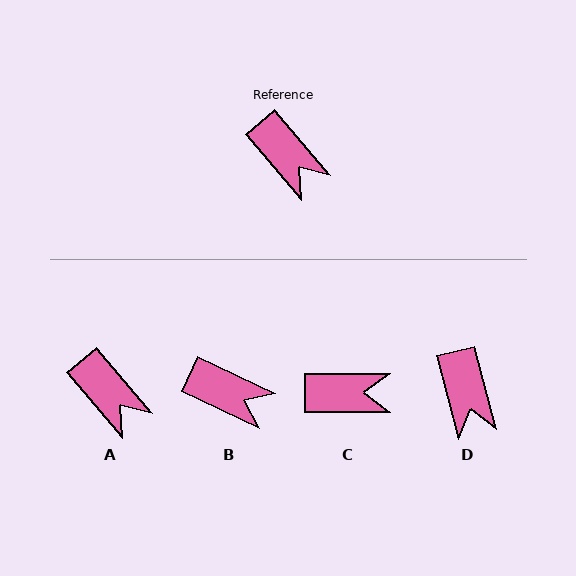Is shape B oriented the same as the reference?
No, it is off by about 24 degrees.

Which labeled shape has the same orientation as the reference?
A.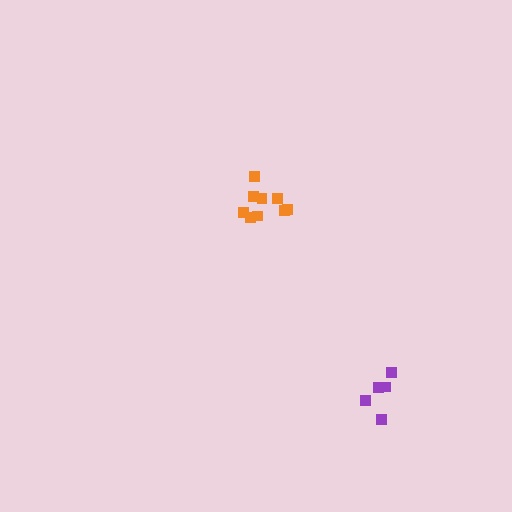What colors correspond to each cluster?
The clusters are colored: orange, purple.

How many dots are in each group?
Group 1: 10 dots, Group 2: 5 dots (15 total).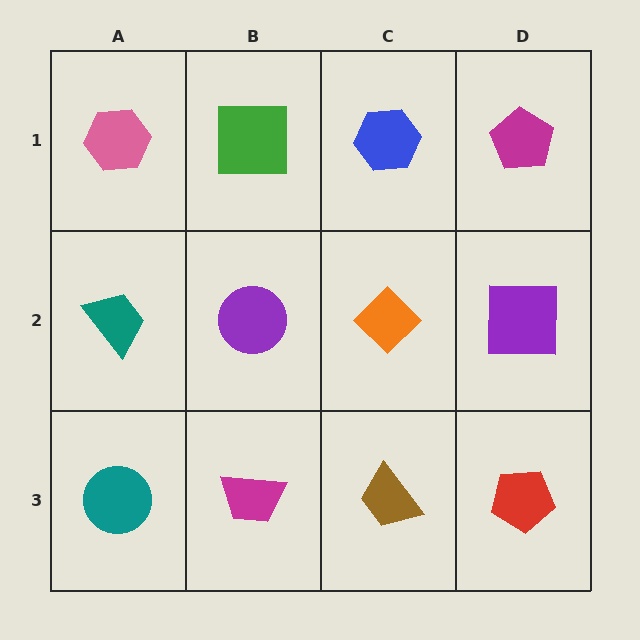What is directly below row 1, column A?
A teal trapezoid.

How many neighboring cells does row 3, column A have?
2.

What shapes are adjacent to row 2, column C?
A blue hexagon (row 1, column C), a brown trapezoid (row 3, column C), a purple circle (row 2, column B), a purple square (row 2, column D).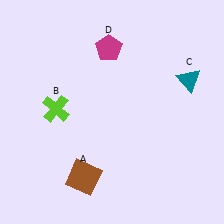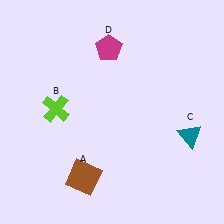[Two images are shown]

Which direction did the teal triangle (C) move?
The teal triangle (C) moved down.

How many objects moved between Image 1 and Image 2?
1 object moved between the two images.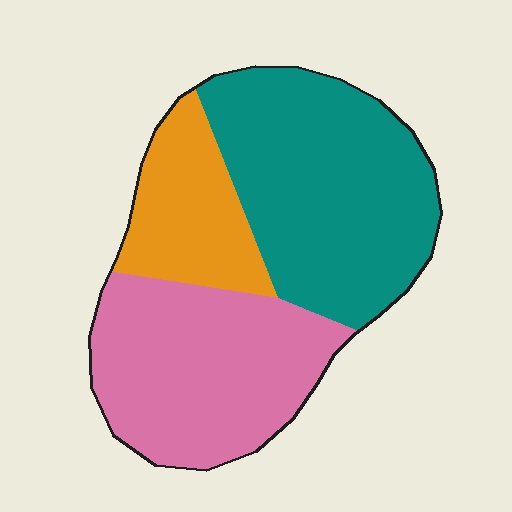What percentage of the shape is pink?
Pink covers 37% of the shape.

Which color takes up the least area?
Orange, at roughly 20%.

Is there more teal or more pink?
Teal.